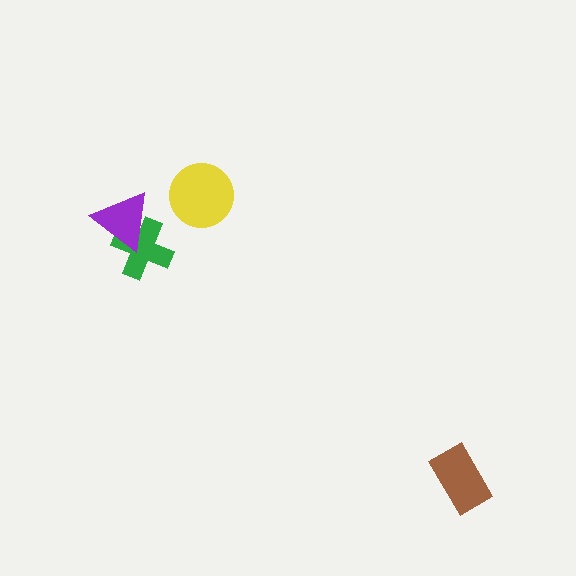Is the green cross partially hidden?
Yes, it is partially covered by another shape.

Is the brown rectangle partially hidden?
No, no other shape covers it.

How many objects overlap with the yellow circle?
0 objects overlap with the yellow circle.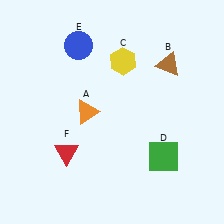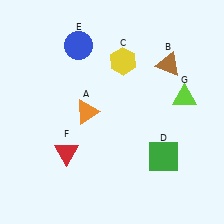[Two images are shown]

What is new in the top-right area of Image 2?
A lime triangle (G) was added in the top-right area of Image 2.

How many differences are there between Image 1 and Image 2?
There is 1 difference between the two images.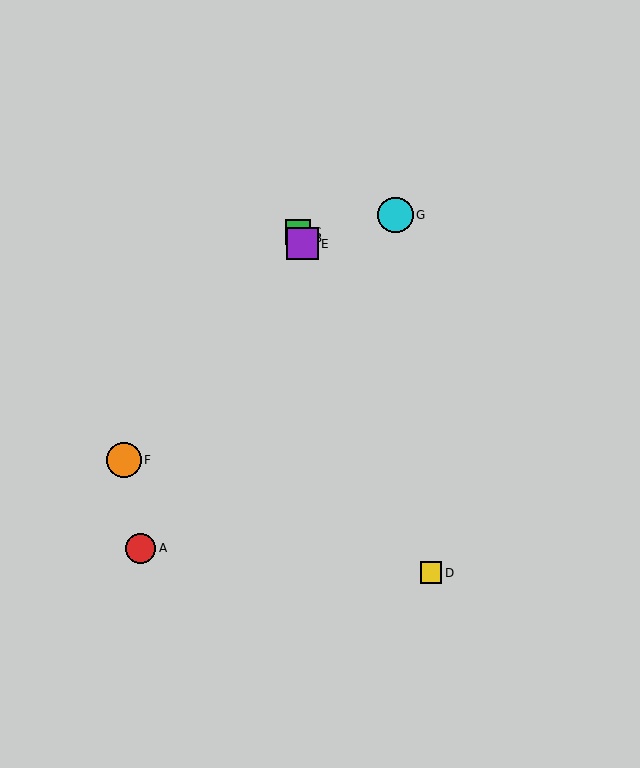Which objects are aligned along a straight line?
Objects B, C, D, E are aligned along a straight line.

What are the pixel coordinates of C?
Object C is at (298, 232).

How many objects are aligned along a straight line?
4 objects (B, C, D, E) are aligned along a straight line.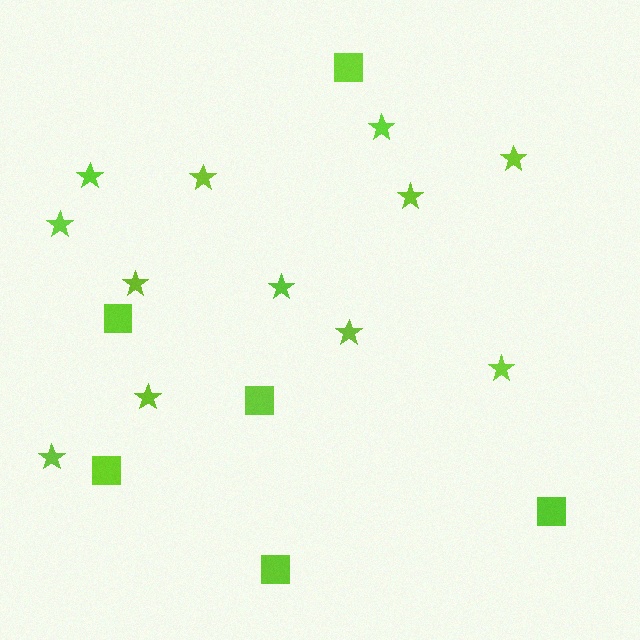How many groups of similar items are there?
There are 2 groups: one group of squares (6) and one group of stars (12).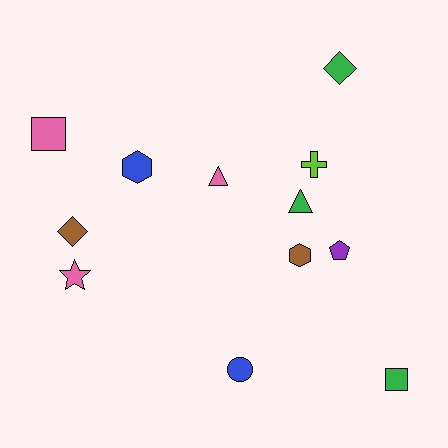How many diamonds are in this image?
There are 2 diamonds.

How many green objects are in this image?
There are 3 green objects.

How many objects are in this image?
There are 12 objects.